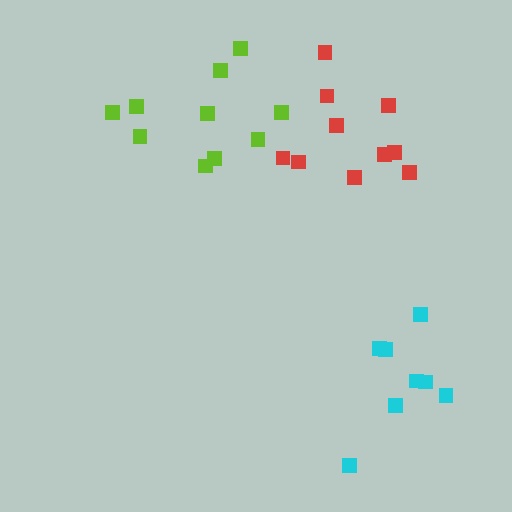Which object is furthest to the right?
The cyan cluster is rightmost.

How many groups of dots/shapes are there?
There are 3 groups.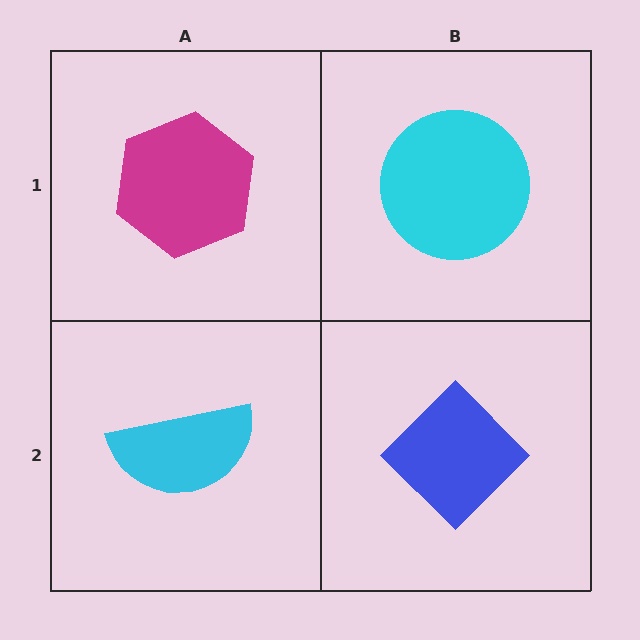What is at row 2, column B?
A blue diamond.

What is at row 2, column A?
A cyan semicircle.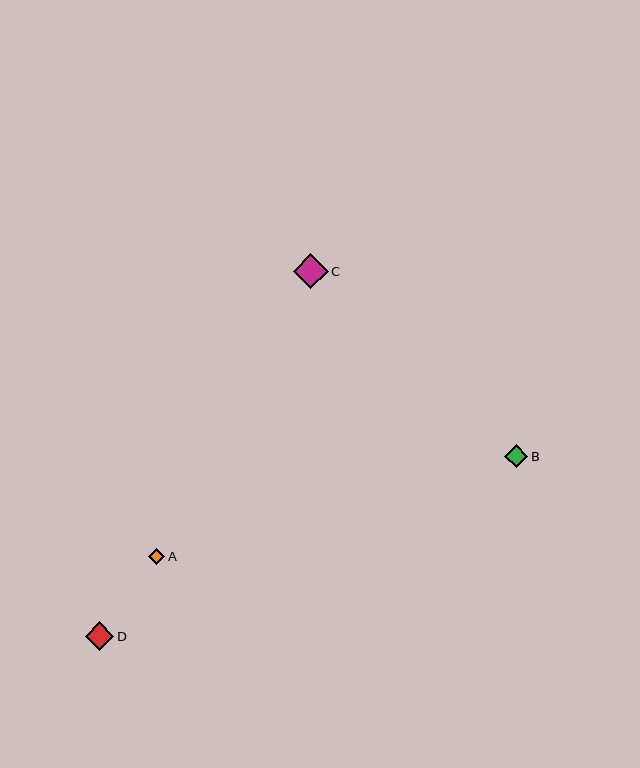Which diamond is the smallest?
Diamond A is the smallest with a size of approximately 16 pixels.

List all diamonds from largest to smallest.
From largest to smallest: C, D, B, A.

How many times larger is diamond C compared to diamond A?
Diamond C is approximately 2.2 times the size of diamond A.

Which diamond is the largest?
Diamond C is the largest with a size of approximately 35 pixels.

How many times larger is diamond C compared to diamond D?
Diamond C is approximately 1.2 times the size of diamond D.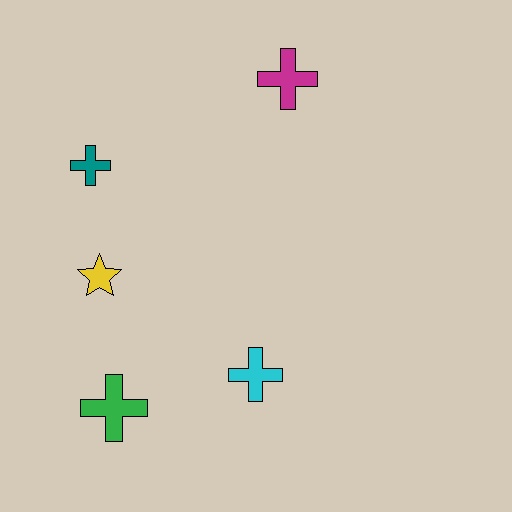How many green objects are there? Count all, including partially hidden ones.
There is 1 green object.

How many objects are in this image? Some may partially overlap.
There are 5 objects.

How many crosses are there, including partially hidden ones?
There are 4 crosses.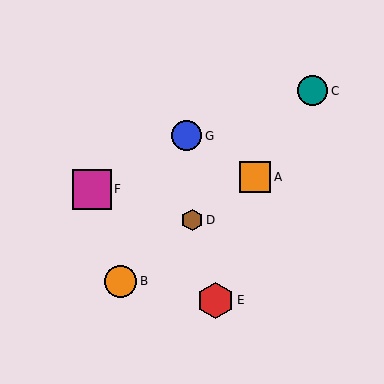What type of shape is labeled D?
Shape D is a brown hexagon.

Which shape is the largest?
The magenta square (labeled F) is the largest.